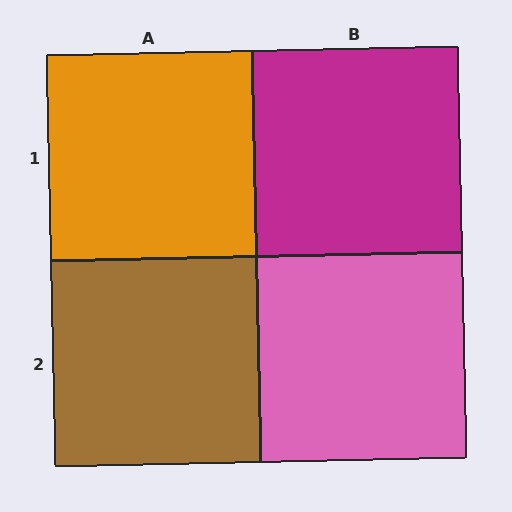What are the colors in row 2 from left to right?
Brown, pink.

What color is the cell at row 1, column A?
Orange.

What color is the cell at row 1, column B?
Magenta.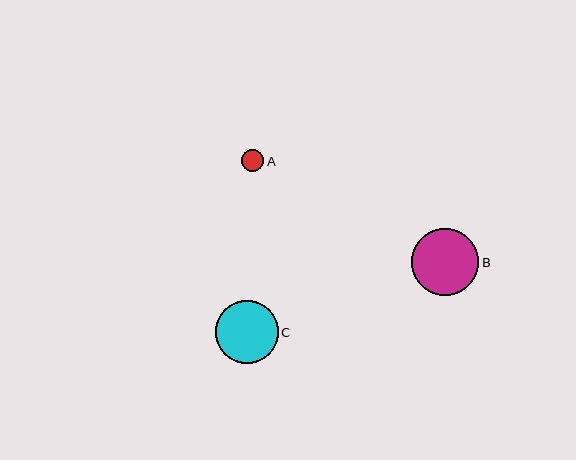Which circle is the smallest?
Circle A is the smallest with a size of approximately 22 pixels.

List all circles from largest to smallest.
From largest to smallest: B, C, A.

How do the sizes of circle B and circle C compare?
Circle B and circle C are approximately the same size.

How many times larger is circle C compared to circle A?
Circle C is approximately 2.8 times the size of circle A.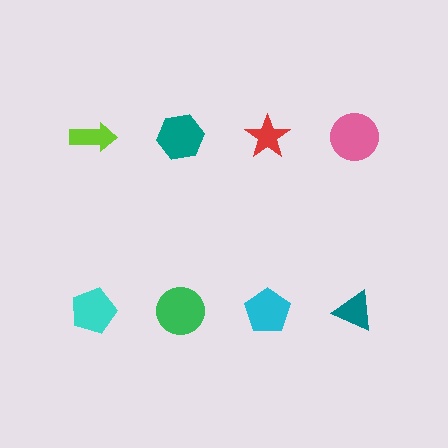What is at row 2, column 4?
A teal triangle.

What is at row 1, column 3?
A red star.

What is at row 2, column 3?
A cyan pentagon.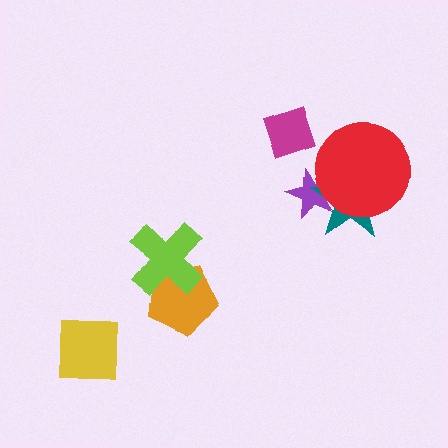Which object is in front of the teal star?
The red circle is in front of the teal star.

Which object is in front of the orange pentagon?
The lime cross is in front of the orange pentagon.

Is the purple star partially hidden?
Yes, it is partially covered by another shape.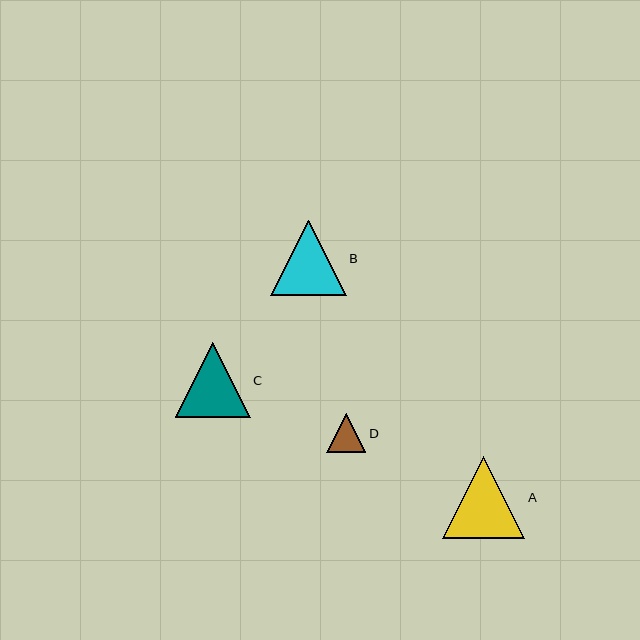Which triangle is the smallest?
Triangle D is the smallest with a size of approximately 39 pixels.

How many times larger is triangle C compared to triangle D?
Triangle C is approximately 1.9 times the size of triangle D.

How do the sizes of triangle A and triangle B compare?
Triangle A and triangle B are approximately the same size.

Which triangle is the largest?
Triangle A is the largest with a size of approximately 83 pixels.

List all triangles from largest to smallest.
From largest to smallest: A, B, C, D.